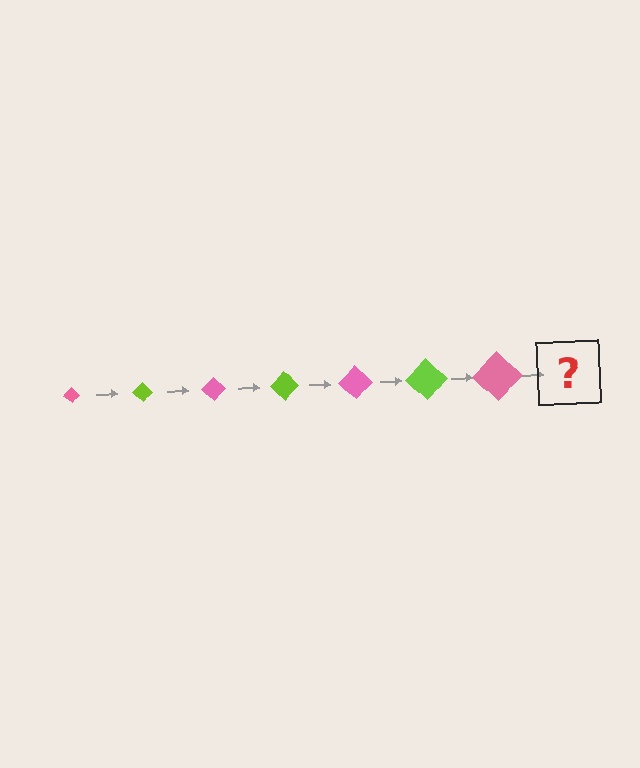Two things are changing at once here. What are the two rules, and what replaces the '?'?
The two rules are that the diamond grows larger each step and the color cycles through pink and lime. The '?' should be a lime diamond, larger than the previous one.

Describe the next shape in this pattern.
It should be a lime diamond, larger than the previous one.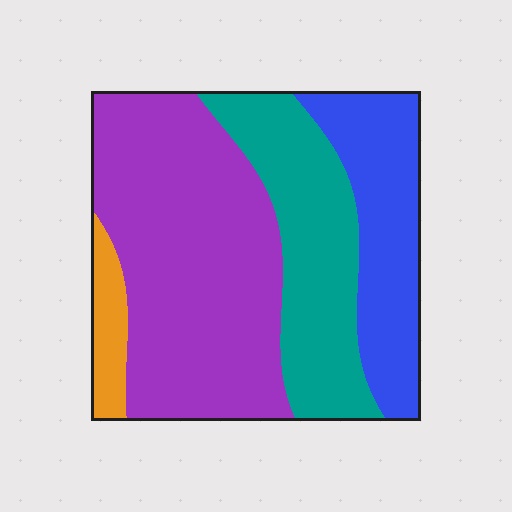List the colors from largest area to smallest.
From largest to smallest: purple, teal, blue, orange.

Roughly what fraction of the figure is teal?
Teal covers around 25% of the figure.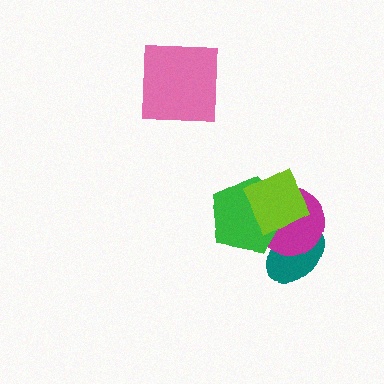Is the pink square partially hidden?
No, no other shape covers it.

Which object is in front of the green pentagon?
The lime diamond is in front of the green pentagon.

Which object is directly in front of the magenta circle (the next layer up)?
The green pentagon is directly in front of the magenta circle.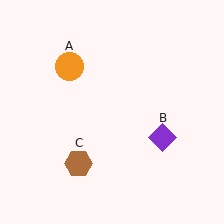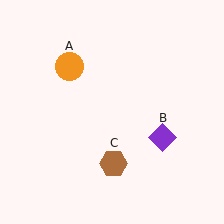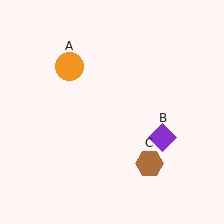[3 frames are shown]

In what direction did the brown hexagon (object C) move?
The brown hexagon (object C) moved right.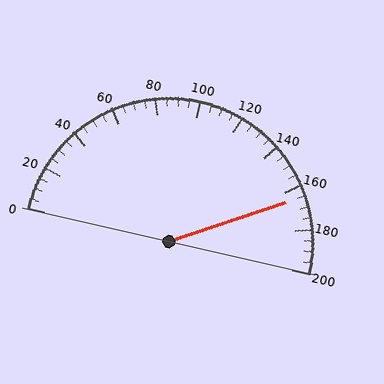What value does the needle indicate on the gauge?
The needle indicates approximately 165.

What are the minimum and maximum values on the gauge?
The gauge ranges from 0 to 200.